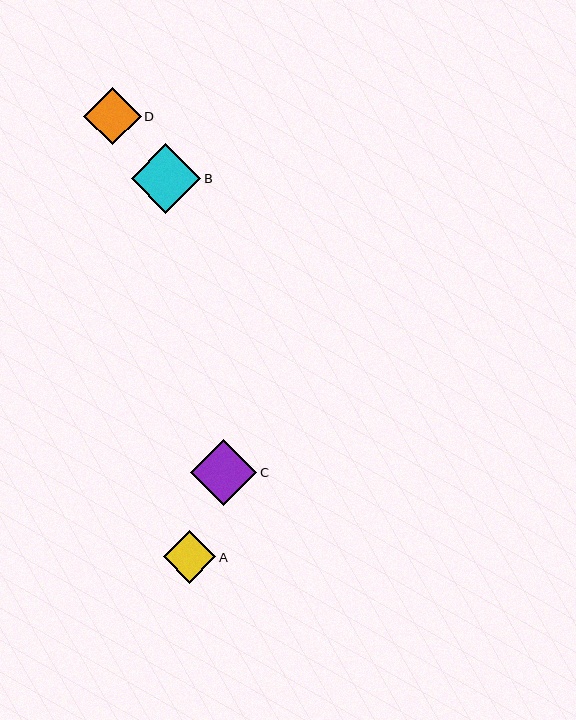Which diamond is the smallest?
Diamond A is the smallest with a size of approximately 53 pixels.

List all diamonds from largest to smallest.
From largest to smallest: B, C, D, A.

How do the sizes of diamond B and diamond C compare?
Diamond B and diamond C are approximately the same size.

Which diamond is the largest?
Diamond B is the largest with a size of approximately 70 pixels.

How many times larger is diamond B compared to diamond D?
Diamond B is approximately 1.2 times the size of diamond D.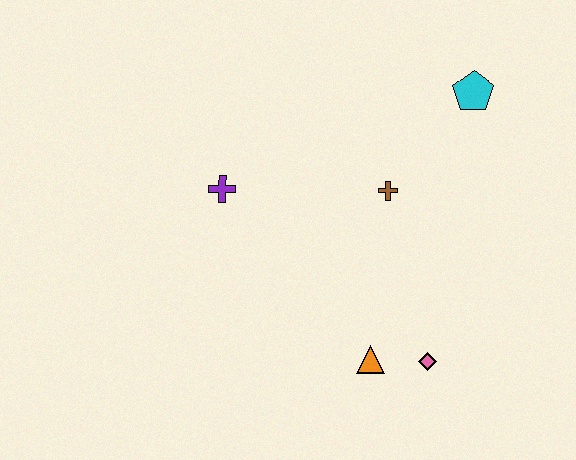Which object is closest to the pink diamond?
The orange triangle is closest to the pink diamond.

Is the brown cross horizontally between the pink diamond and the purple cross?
Yes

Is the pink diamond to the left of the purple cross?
No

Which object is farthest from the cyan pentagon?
The orange triangle is farthest from the cyan pentagon.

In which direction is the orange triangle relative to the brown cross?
The orange triangle is below the brown cross.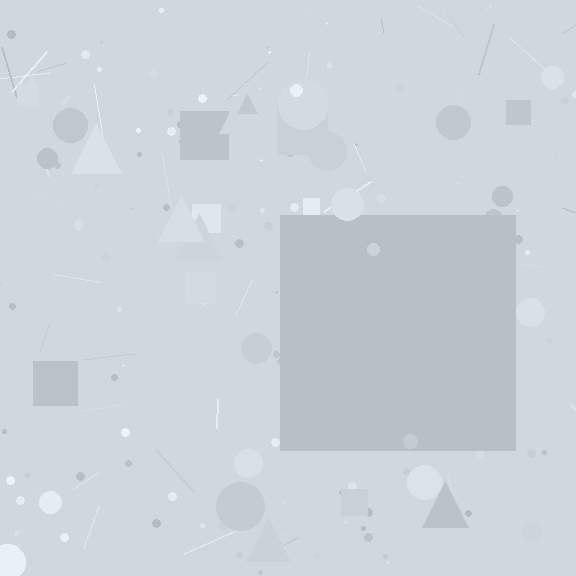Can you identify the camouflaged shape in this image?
The camouflaged shape is a square.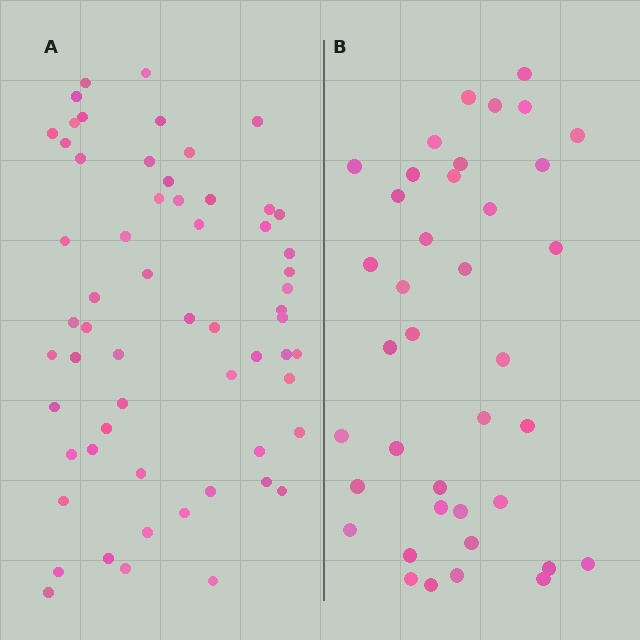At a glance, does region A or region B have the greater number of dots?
Region A (the left region) has more dots.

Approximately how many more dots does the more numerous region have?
Region A has approximately 20 more dots than region B.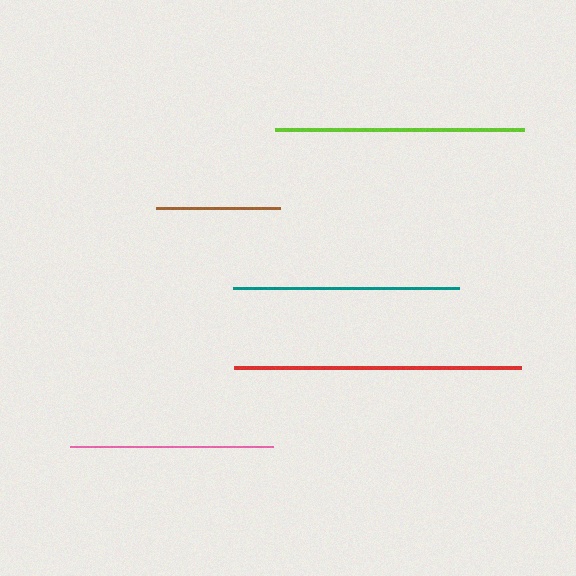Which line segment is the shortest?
The brown line is the shortest at approximately 125 pixels.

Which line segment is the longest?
The red line is the longest at approximately 287 pixels.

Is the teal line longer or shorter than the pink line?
The teal line is longer than the pink line.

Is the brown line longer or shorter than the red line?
The red line is longer than the brown line.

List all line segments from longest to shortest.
From longest to shortest: red, lime, teal, pink, brown.